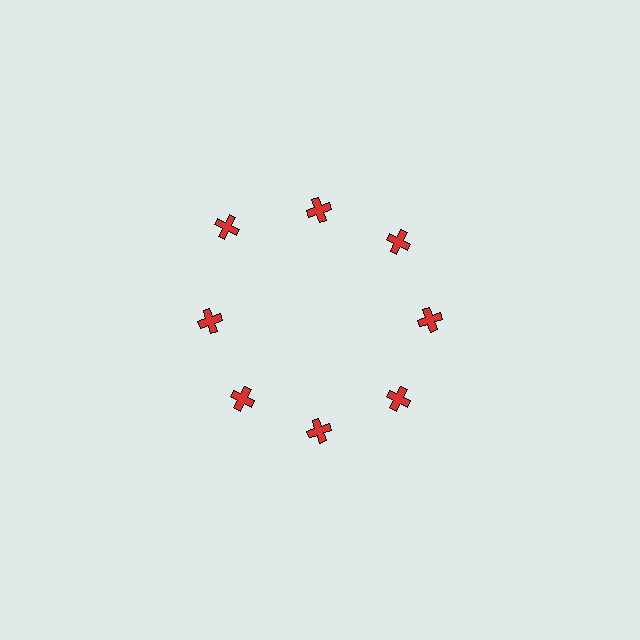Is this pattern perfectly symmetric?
No. The 8 red crosses are arranged in a ring, but one element near the 10 o'clock position is pushed outward from the center, breaking the 8-fold rotational symmetry.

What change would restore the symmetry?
The symmetry would be restored by moving it inward, back onto the ring so that all 8 crosses sit at equal angles and equal distance from the center.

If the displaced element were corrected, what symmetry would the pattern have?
It would have 8-fold rotational symmetry — the pattern would map onto itself every 45 degrees.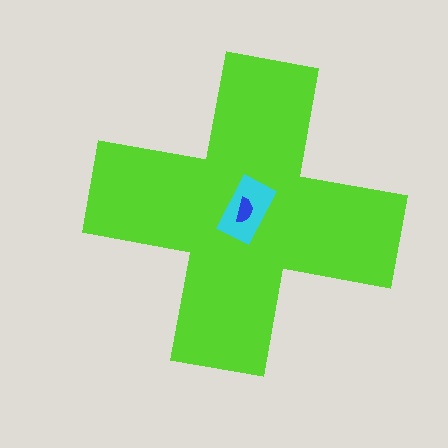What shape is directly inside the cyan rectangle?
The blue semicircle.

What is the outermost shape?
The lime cross.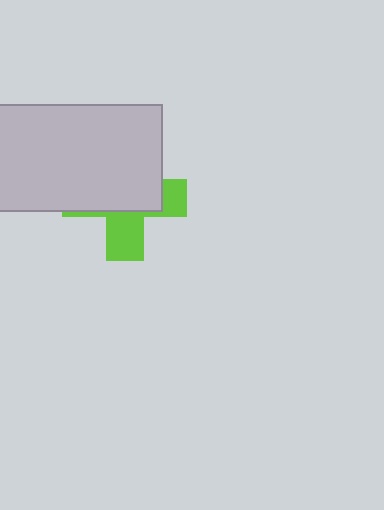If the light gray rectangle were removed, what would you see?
You would see the complete lime cross.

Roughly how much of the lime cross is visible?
A small part of it is visible (roughly 39%).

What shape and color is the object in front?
The object in front is a light gray rectangle.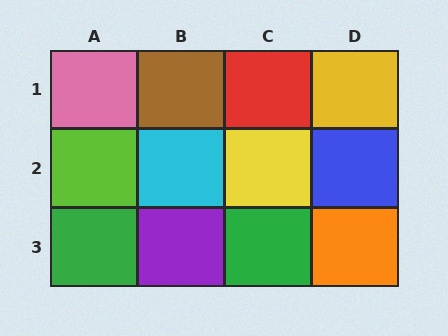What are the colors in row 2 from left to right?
Lime, cyan, yellow, blue.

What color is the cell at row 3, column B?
Purple.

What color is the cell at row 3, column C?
Green.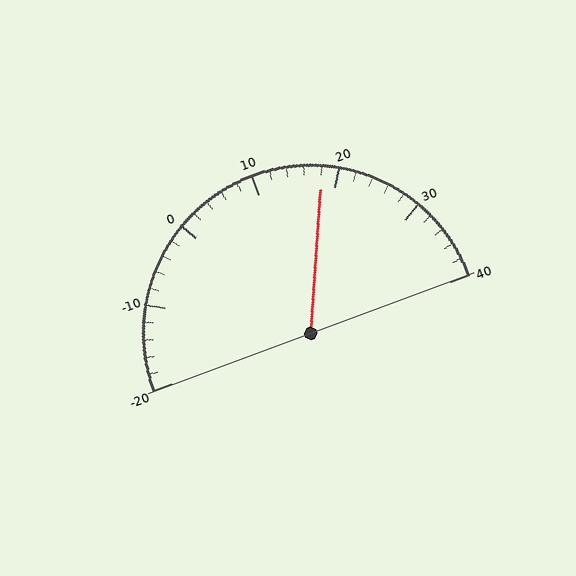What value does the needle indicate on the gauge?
The needle indicates approximately 18.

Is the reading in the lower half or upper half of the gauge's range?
The reading is in the upper half of the range (-20 to 40).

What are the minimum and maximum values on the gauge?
The gauge ranges from -20 to 40.